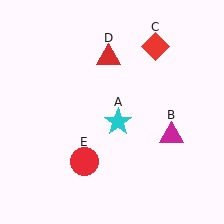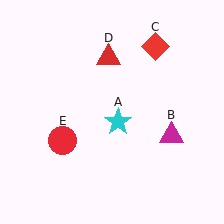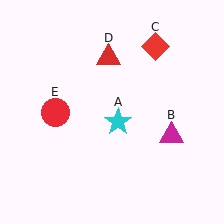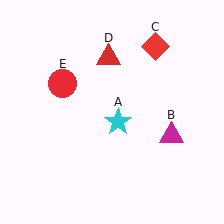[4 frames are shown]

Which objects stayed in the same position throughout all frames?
Cyan star (object A) and magenta triangle (object B) and red diamond (object C) and red triangle (object D) remained stationary.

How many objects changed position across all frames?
1 object changed position: red circle (object E).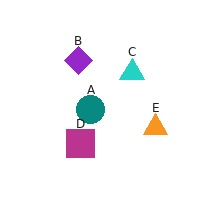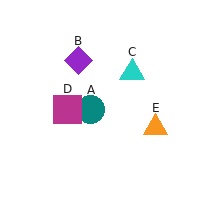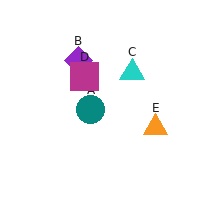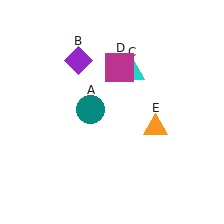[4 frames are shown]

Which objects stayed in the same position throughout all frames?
Teal circle (object A) and purple diamond (object B) and cyan triangle (object C) and orange triangle (object E) remained stationary.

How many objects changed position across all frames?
1 object changed position: magenta square (object D).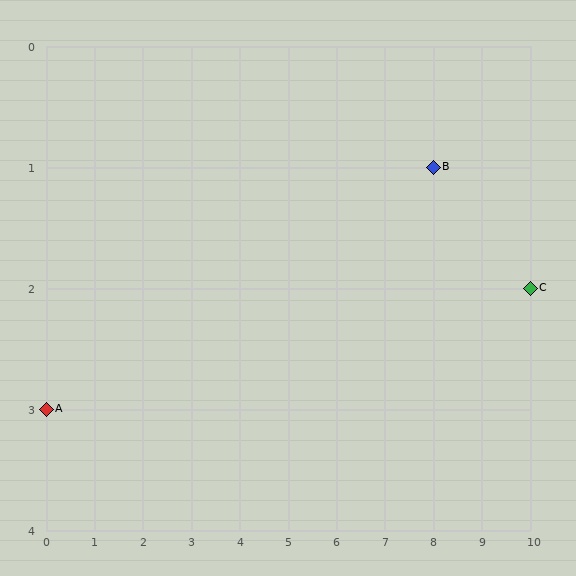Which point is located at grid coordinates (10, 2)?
Point C is at (10, 2).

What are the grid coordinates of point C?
Point C is at grid coordinates (10, 2).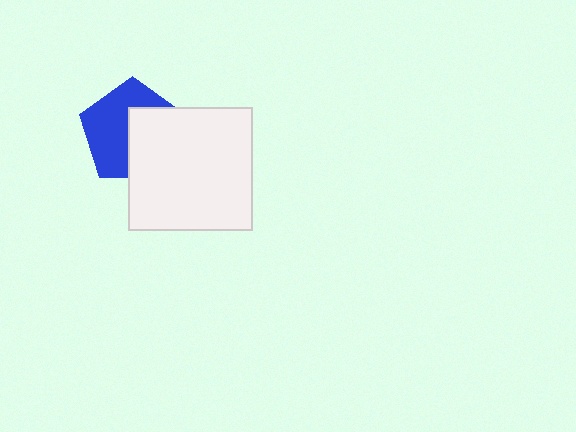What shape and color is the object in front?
The object in front is a white square.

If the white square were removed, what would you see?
You would see the complete blue pentagon.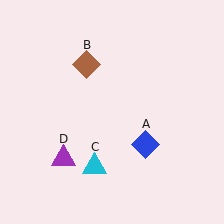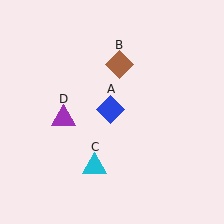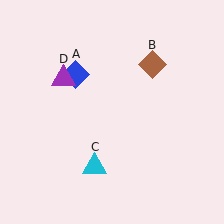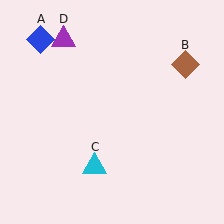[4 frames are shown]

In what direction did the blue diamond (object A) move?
The blue diamond (object A) moved up and to the left.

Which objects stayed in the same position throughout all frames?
Cyan triangle (object C) remained stationary.